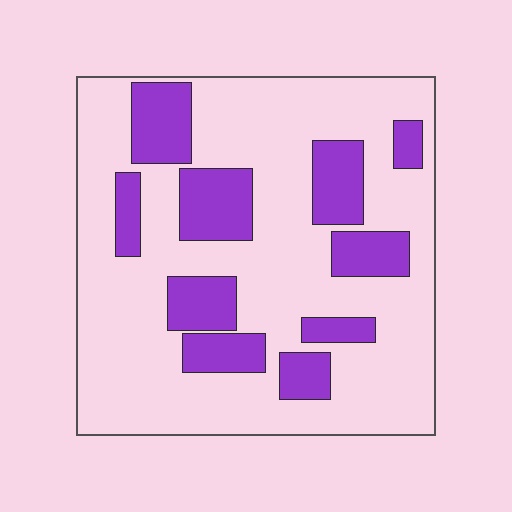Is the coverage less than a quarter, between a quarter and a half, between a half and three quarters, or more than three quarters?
Between a quarter and a half.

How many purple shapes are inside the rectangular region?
10.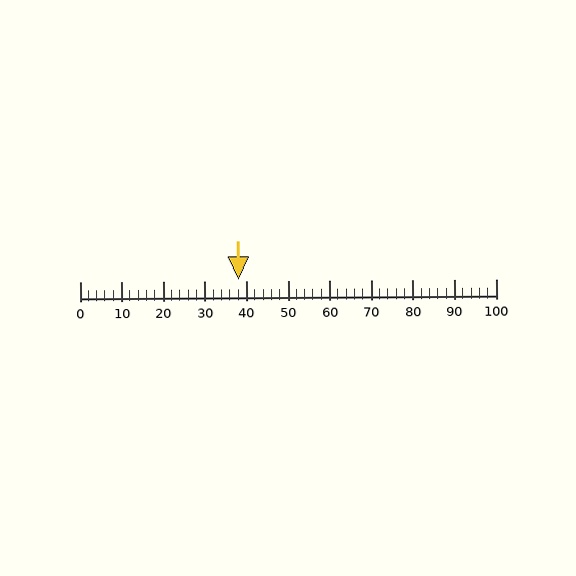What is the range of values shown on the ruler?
The ruler shows values from 0 to 100.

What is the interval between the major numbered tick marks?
The major tick marks are spaced 10 units apart.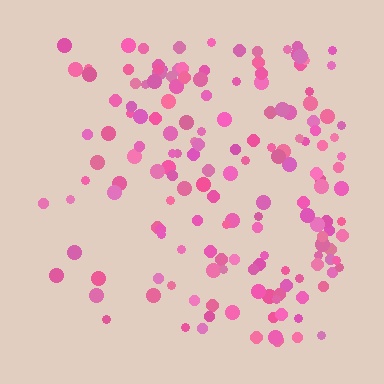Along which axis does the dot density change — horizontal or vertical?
Horizontal.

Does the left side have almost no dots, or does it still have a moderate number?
Still a moderate number, just noticeably fewer than the right.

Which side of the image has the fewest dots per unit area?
The left.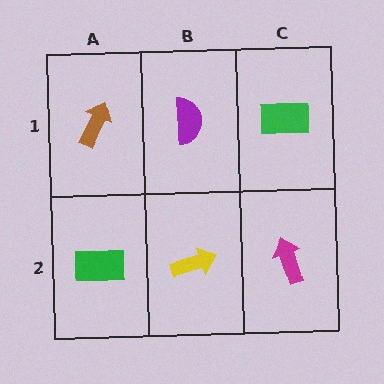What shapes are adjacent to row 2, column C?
A green rectangle (row 1, column C), a yellow arrow (row 2, column B).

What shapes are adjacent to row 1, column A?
A green rectangle (row 2, column A), a purple semicircle (row 1, column B).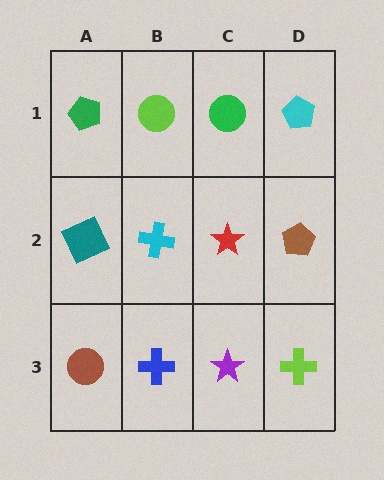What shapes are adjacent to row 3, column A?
A teal square (row 2, column A), a blue cross (row 3, column B).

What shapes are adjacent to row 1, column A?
A teal square (row 2, column A), a lime circle (row 1, column B).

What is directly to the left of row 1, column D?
A green circle.